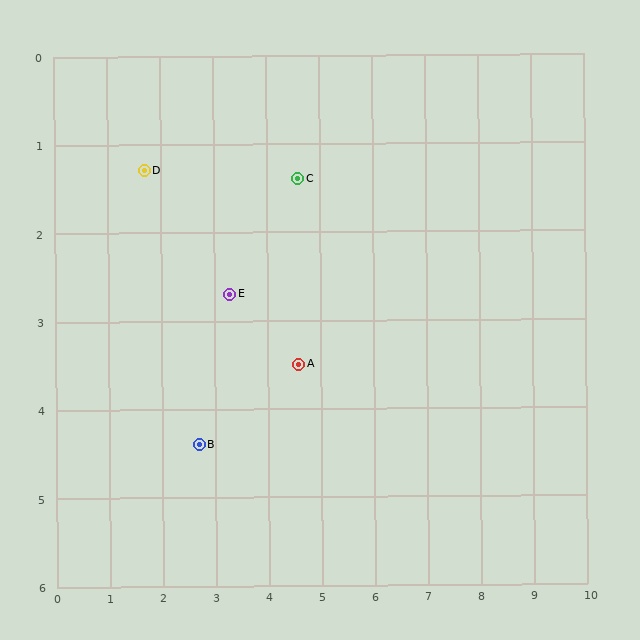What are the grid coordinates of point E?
Point E is at approximately (3.3, 2.7).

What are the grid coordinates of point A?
Point A is at approximately (4.6, 3.5).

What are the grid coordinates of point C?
Point C is at approximately (4.6, 1.4).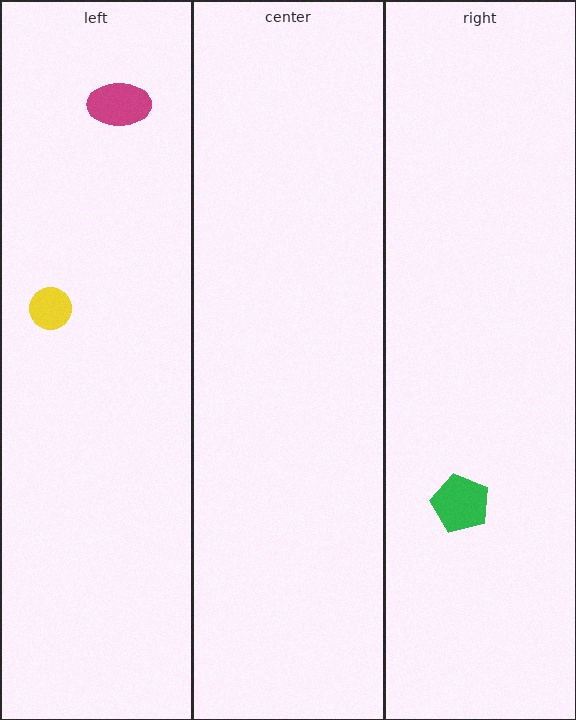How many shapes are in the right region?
1.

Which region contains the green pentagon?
The right region.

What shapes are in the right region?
The green pentagon.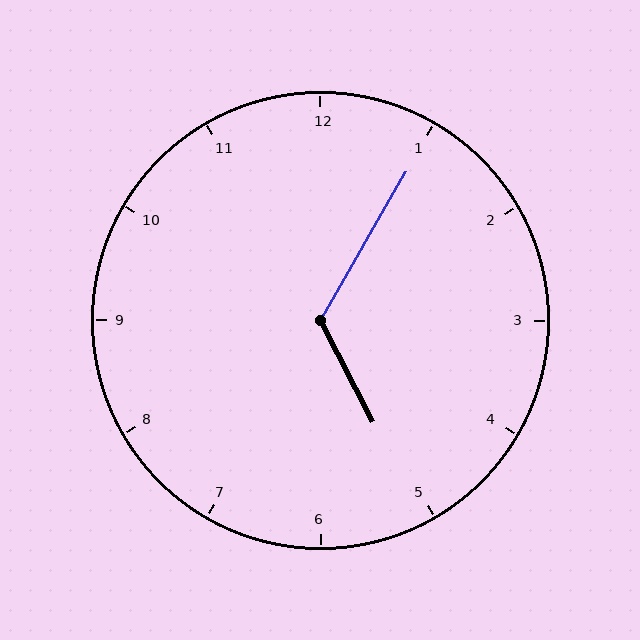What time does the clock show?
5:05.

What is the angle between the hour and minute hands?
Approximately 122 degrees.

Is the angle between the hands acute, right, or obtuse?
It is obtuse.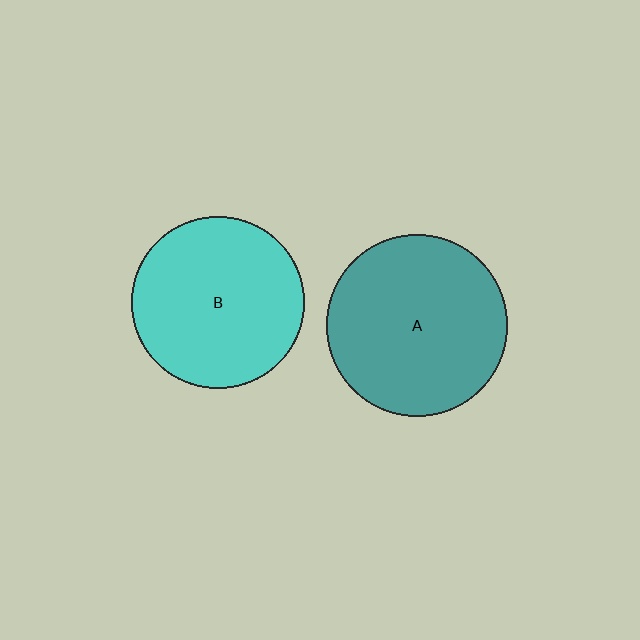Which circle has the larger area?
Circle A (teal).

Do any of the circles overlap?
No, none of the circles overlap.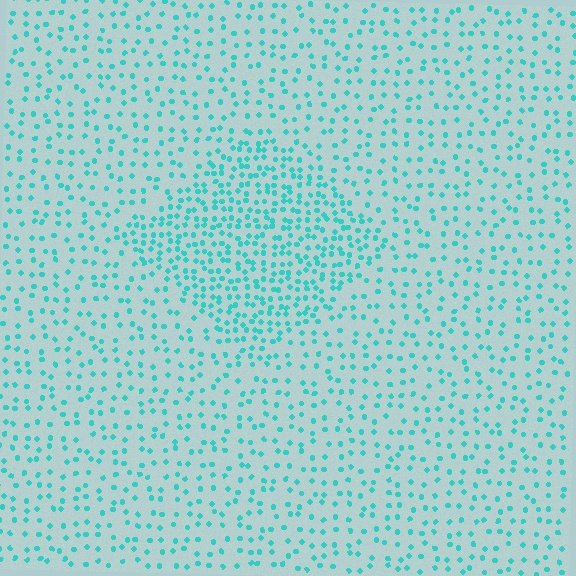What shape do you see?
I see a diamond.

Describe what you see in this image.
The image contains small cyan elements arranged at two different densities. A diamond-shaped region is visible where the elements are more densely packed than the surrounding area.